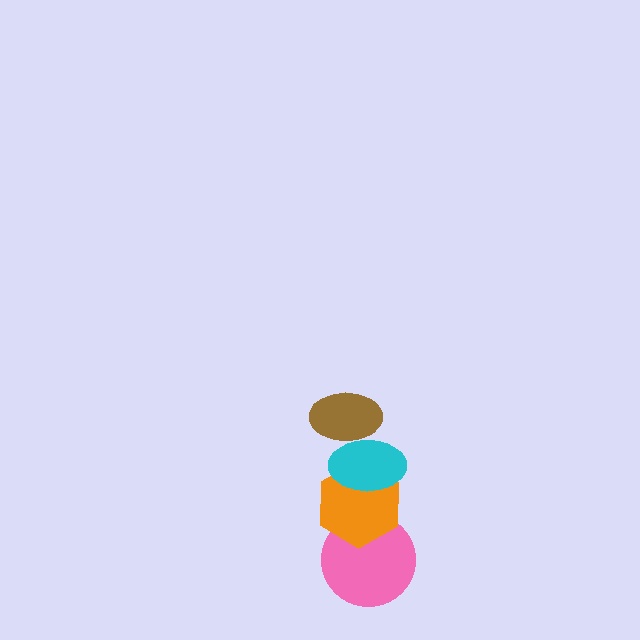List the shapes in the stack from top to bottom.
From top to bottom: the brown ellipse, the cyan ellipse, the orange hexagon, the pink circle.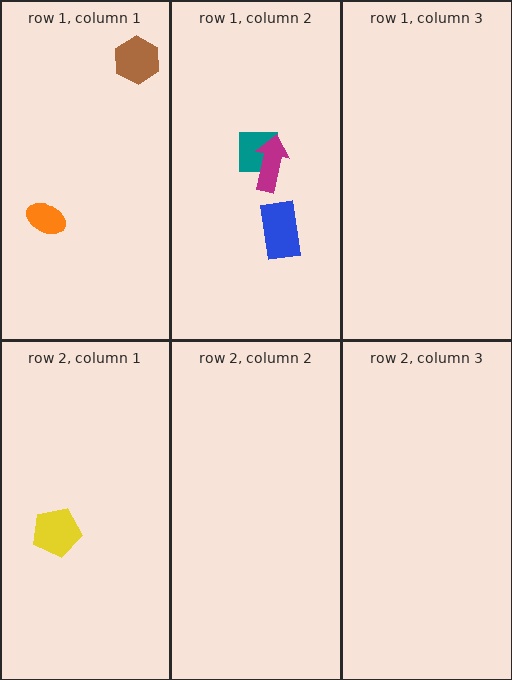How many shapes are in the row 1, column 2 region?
3.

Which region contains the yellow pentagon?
The row 2, column 1 region.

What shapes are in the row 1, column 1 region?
The orange ellipse, the brown hexagon.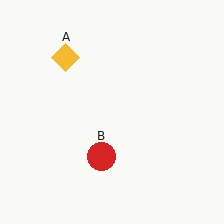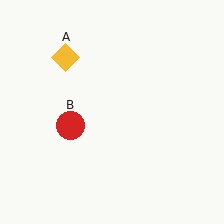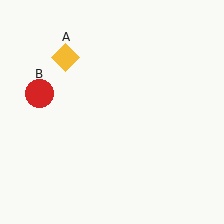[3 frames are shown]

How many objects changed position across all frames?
1 object changed position: red circle (object B).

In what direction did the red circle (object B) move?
The red circle (object B) moved up and to the left.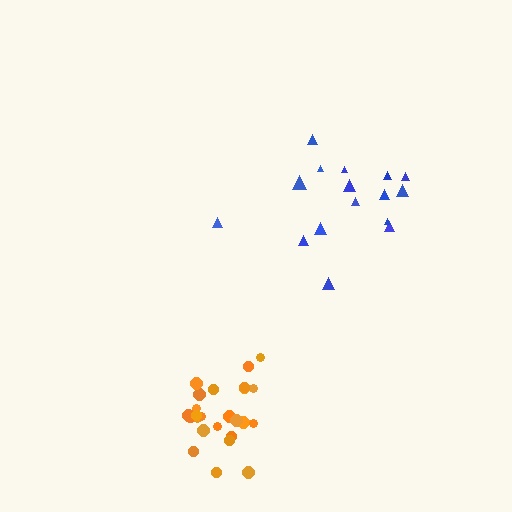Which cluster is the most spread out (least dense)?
Blue.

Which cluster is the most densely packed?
Orange.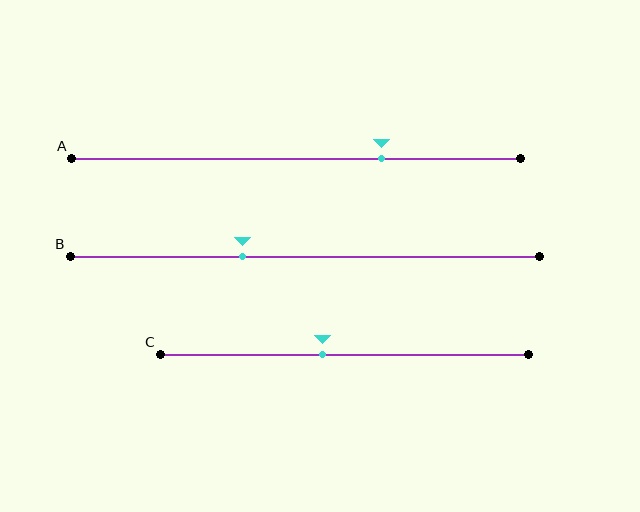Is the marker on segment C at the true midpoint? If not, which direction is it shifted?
No, the marker on segment C is shifted to the left by about 6% of the segment length.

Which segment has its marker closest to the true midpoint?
Segment C has its marker closest to the true midpoint.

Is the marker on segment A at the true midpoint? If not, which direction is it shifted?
No, the marker on segment A is shifted to the right by about 19% of the segment length.